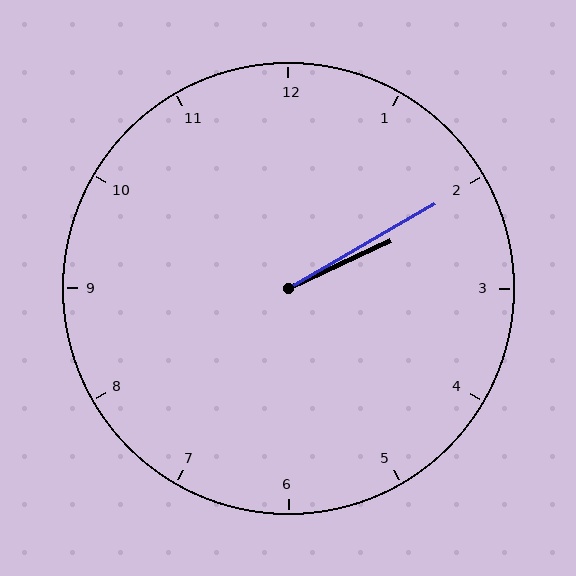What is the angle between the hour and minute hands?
Approximately 5 degrees.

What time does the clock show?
2:10.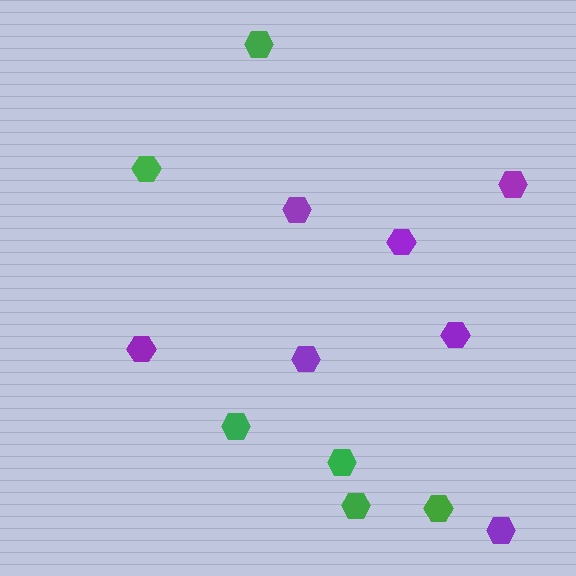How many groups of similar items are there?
There are 2 groups: one group of purple hexagons (7) and one group of green hexagons (6).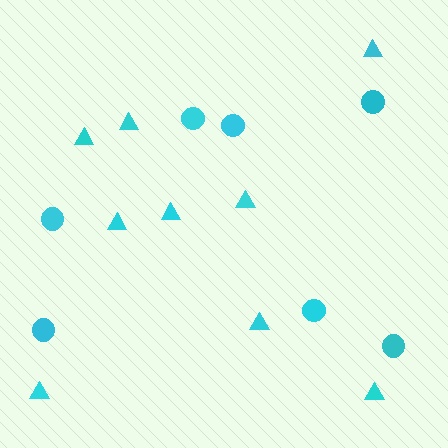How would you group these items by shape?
There are 2 groups: one group of triangles (9) and one group of circles (7).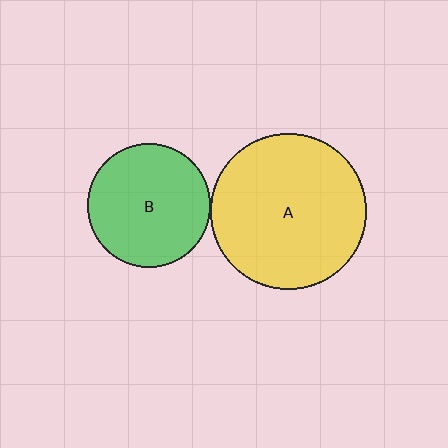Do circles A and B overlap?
Yes.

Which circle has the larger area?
Circle A (yellow).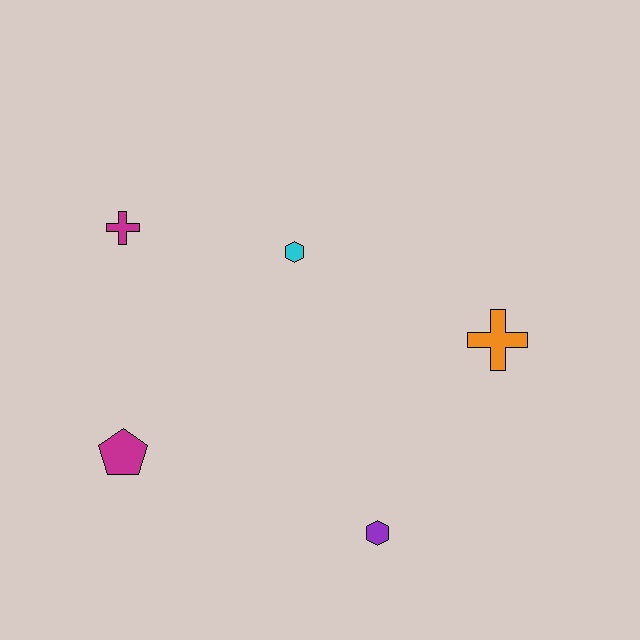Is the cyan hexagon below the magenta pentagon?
No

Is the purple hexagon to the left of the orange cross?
Yes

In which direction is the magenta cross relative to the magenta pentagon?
The magenta cross is above the magenta pentagon.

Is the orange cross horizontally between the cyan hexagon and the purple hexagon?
No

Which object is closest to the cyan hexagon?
The magenta cross is closest to the cyan hexagon.